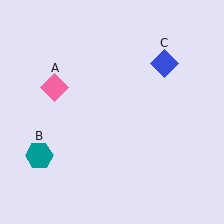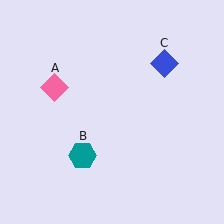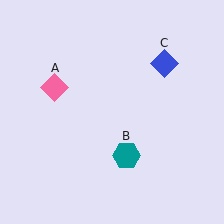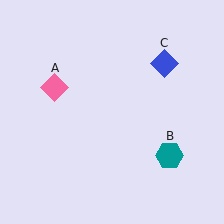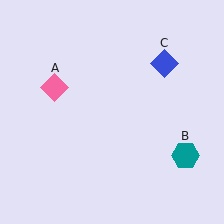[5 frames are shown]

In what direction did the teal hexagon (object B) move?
The teal hexagon (object B) moved right.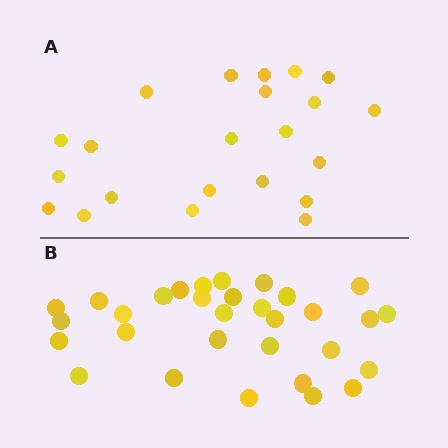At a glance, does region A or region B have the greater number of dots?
Region B (the bottom region) has more dots.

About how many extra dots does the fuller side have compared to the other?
Region B has roughly 8 or so more dots than region A.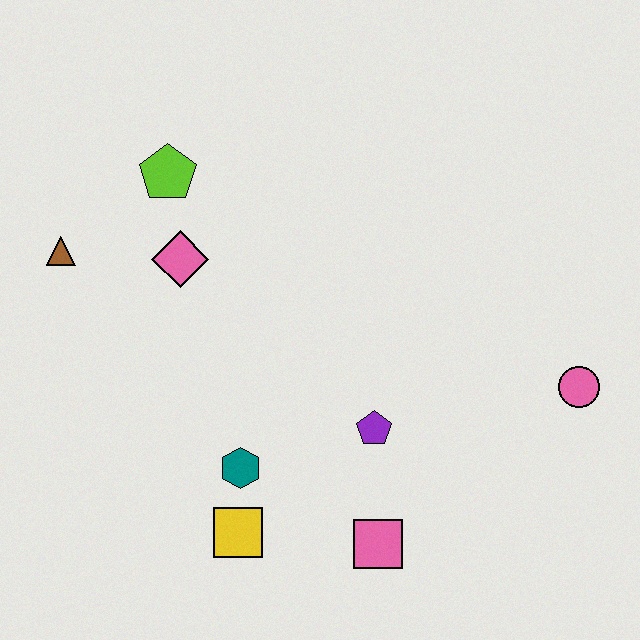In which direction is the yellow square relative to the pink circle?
The yellow square is to the left of the pink circle.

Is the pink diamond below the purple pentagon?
No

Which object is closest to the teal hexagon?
The yellow square is closest to the teal hexagon.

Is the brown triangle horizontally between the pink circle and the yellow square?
No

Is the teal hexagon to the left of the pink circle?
Yes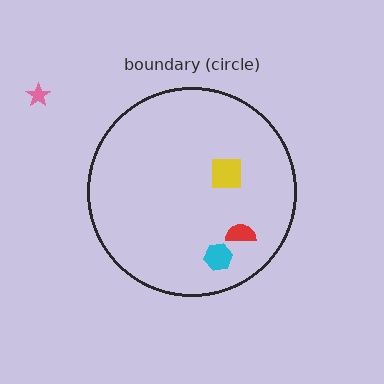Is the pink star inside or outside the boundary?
Outside.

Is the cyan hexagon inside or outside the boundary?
Inside.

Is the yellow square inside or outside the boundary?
Inside.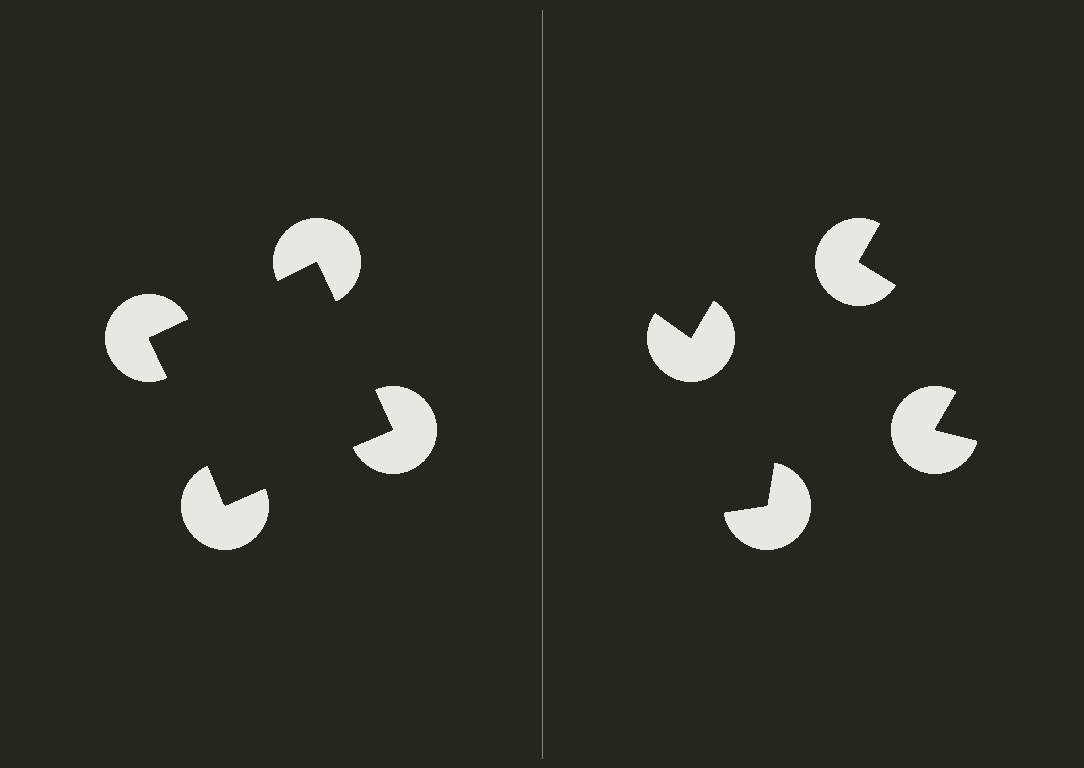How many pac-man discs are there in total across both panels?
8 — 4 on each side.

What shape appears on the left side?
An illusory square.